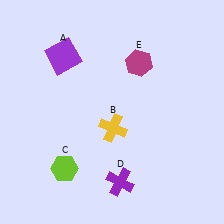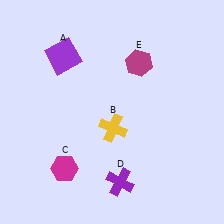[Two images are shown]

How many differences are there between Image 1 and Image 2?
There is 1 difference between the two images.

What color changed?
The hexagon (C) changed from lime in Image 1 to magenta in Image 2.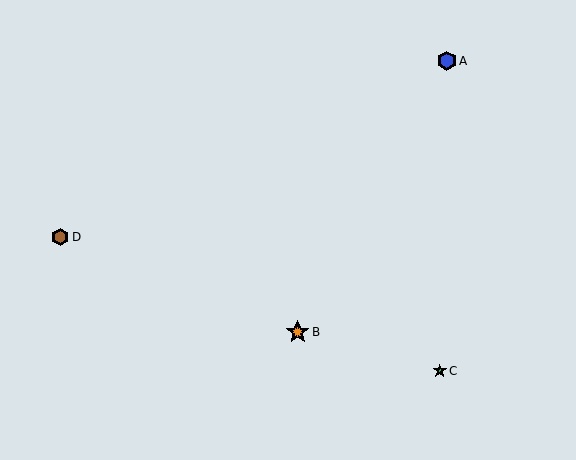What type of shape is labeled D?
Shape D is a brown hexagon.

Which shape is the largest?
The orange star (labeled B) is the largest.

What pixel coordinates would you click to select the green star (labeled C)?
Click at (440, 371) to select the green star C.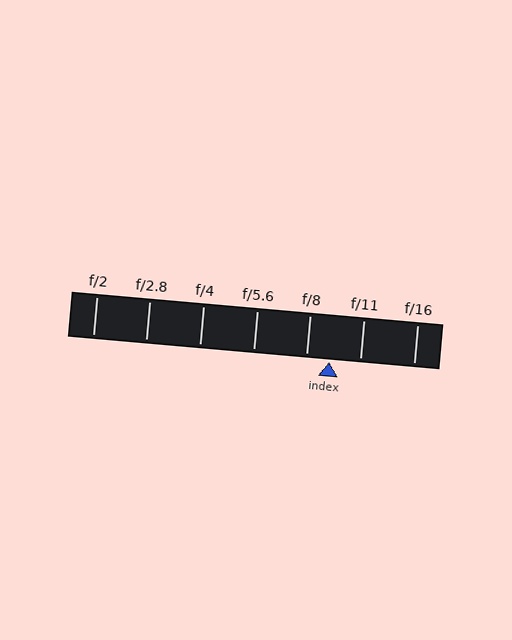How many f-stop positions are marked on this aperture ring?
There are 7 f-stop positions marked.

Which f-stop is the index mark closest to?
The index mark is closest to f/8.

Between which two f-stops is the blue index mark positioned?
The index mark is between f/8 and f/11.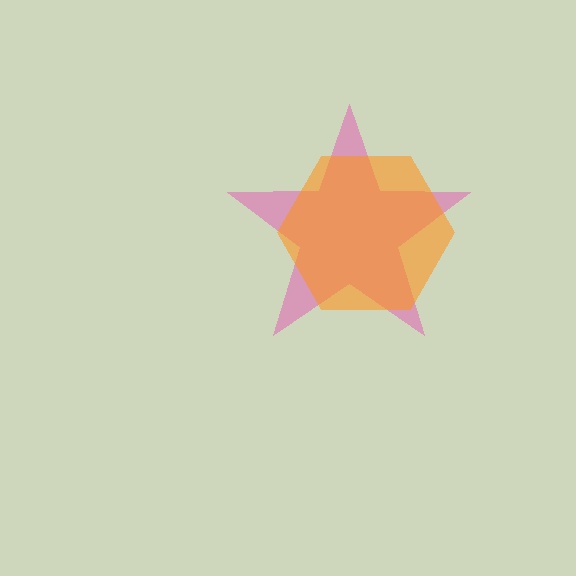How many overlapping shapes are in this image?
There are 2 overlapping shapes in the image.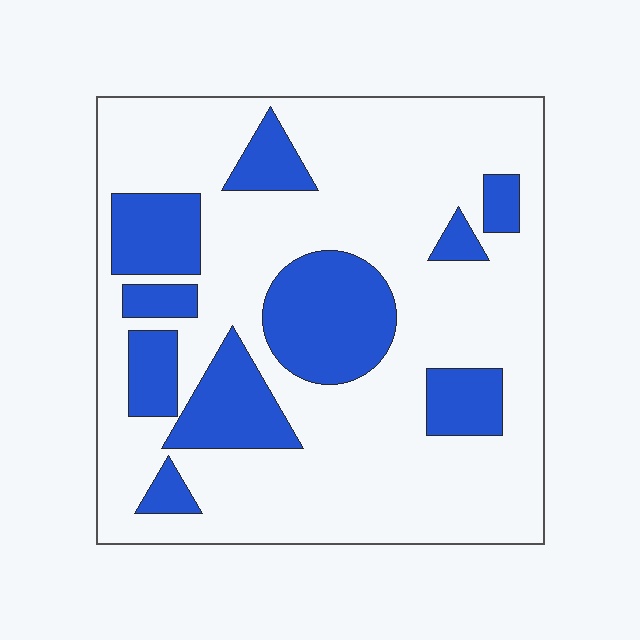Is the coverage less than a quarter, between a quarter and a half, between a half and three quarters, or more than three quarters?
Between a quarter and a half.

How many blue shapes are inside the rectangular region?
10.